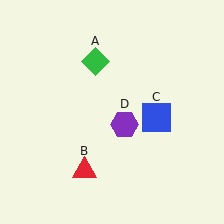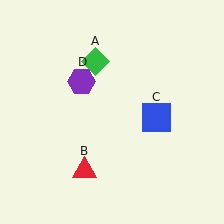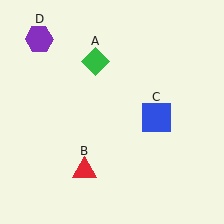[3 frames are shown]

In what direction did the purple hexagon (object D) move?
The purple hexagon (object D) moved up and to the left.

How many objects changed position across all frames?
1 object changed position: purple hexagon (object D).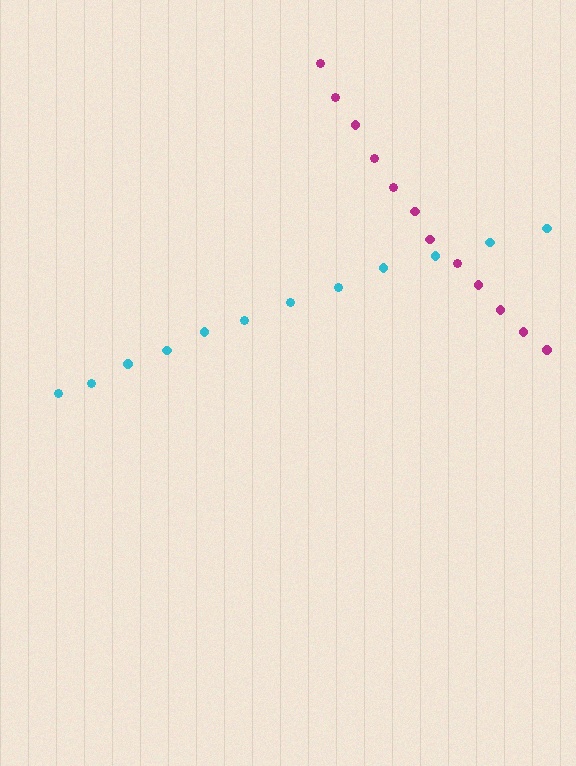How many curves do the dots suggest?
There are 2 distinct paths.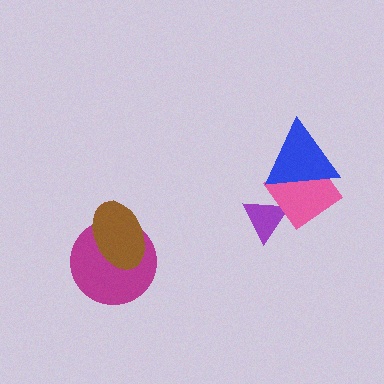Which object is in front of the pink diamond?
The blue triangle is in front of the pink diamond.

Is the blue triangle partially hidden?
No, no other shape covers it.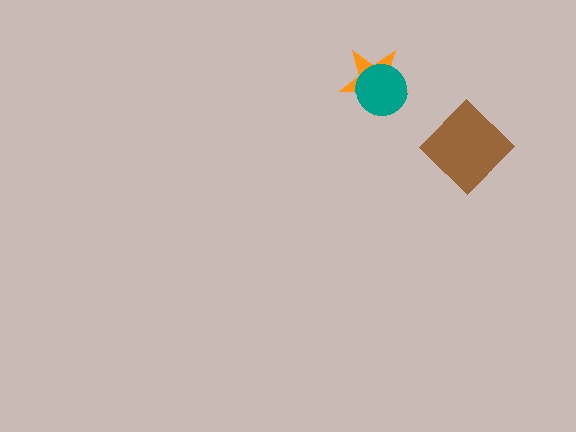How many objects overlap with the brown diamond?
0 objects overlap with the brown diamond.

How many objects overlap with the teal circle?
1 object overlaps with the teal circle.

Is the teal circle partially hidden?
No, no other shape covers it.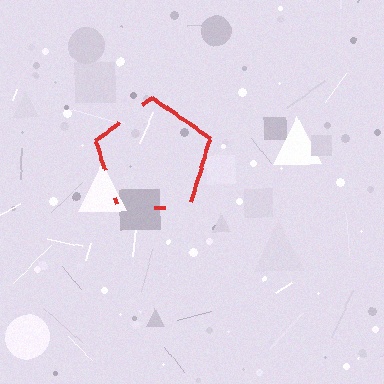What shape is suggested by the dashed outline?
The dashed outline suggests a pentagon.